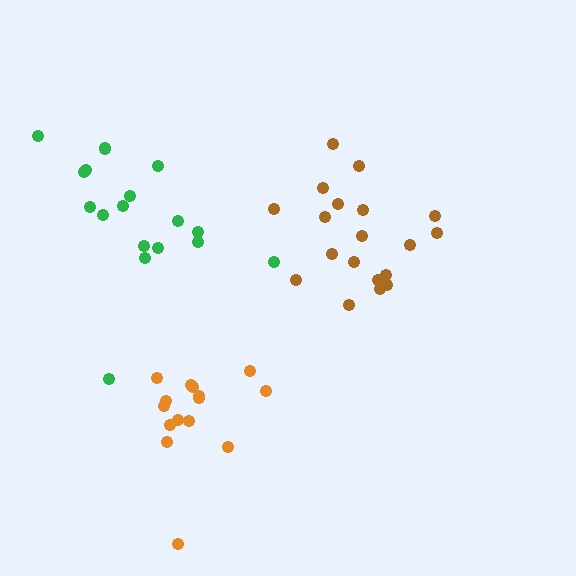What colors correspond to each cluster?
The clusters are colored: green, brown, orange.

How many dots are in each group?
Group 1: 17 dots, Group 2: 19 dots, Group 3: 15 dots (51 total).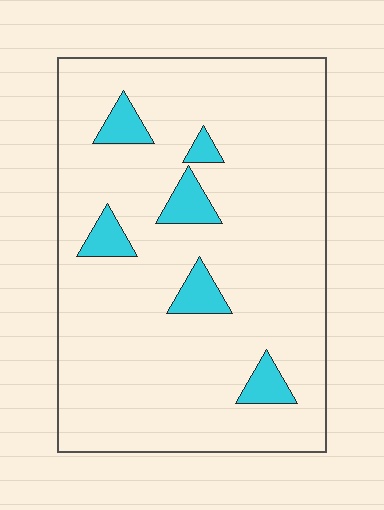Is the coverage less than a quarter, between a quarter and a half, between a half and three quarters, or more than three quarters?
Less than a quarter.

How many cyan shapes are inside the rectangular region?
6.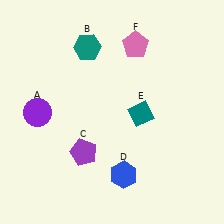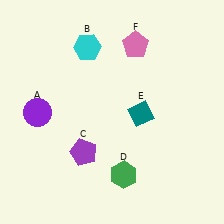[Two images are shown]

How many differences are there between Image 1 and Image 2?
There are 2 differences between the two images.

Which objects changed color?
B changed from teal to cyan. D changed from blue to green.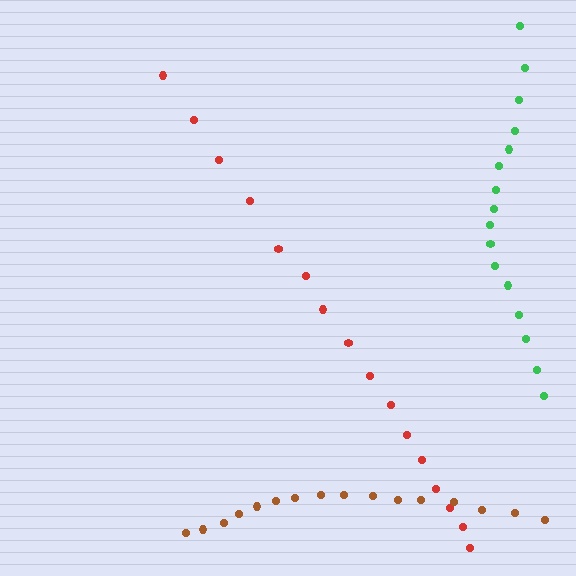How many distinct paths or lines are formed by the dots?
There are 3 distinct paths.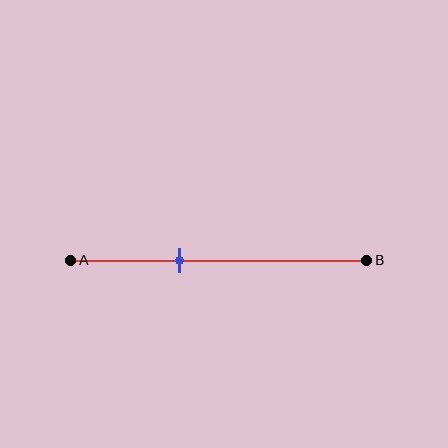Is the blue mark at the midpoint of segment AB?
No, the mark is at about 35% from A, not at the 50% midpoint.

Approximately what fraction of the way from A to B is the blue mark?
The blue mark is approximately 35% of the way from A to B.